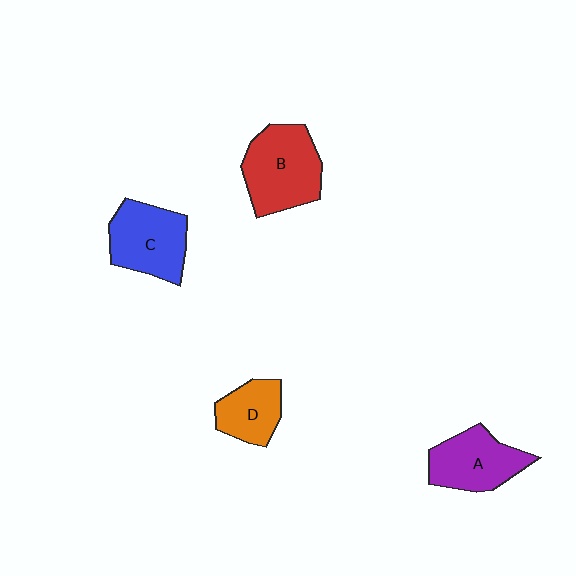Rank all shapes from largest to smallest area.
From largest to smallest: B (red), C (blue), A (purple), D (orange).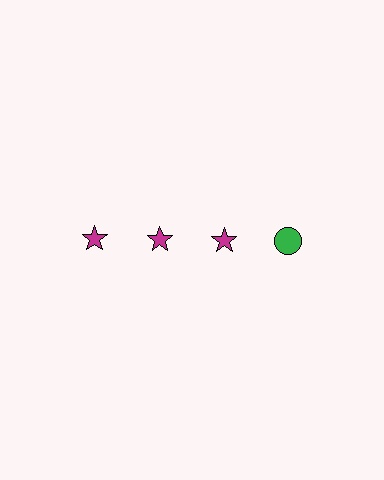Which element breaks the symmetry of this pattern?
The green circle in the top row, second from right column breaks the symmetry. All other shapes are magenta stars.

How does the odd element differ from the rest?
It differs in both color (green instead of magenta) and shape (circle instead of star).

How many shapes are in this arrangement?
There are 4 shapes arranged in a grid pattern.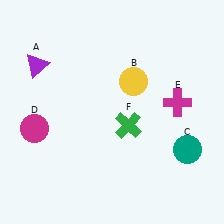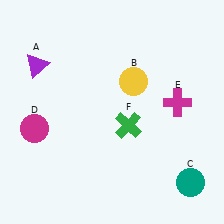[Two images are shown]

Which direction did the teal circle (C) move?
The teal circle (C) moved down.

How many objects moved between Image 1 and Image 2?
1 object moved between the two images.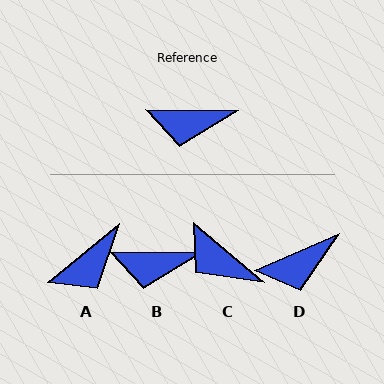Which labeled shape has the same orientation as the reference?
B.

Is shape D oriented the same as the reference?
No, it is off by about 24 degrees.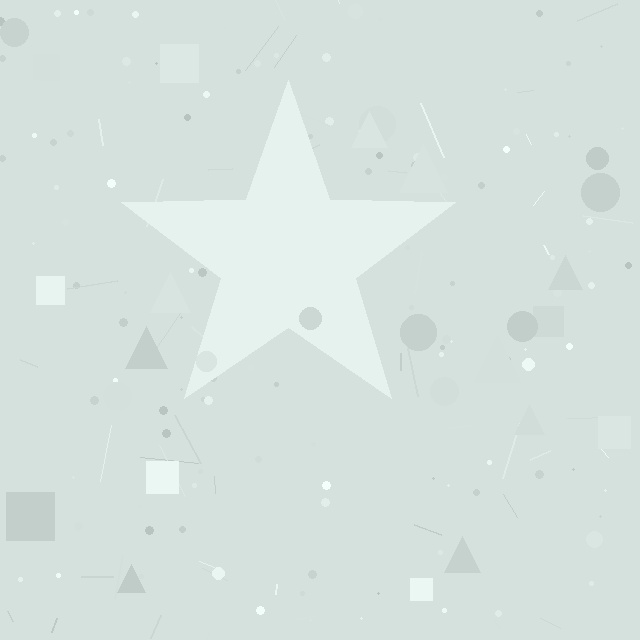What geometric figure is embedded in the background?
A star is embedded in the background.